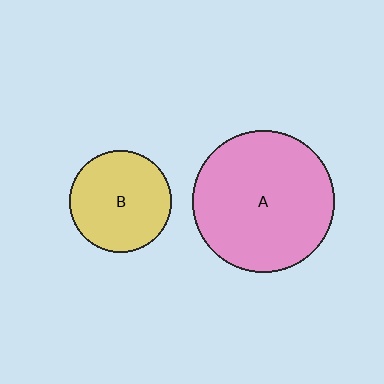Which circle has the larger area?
Circle A (pink).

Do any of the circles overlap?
No, none of the circles overlap.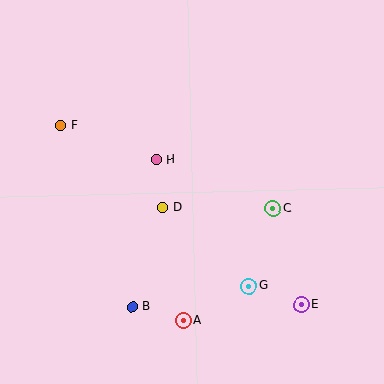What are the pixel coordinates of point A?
Point A is at (183, 320).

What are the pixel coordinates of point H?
Point H is at (156, 159).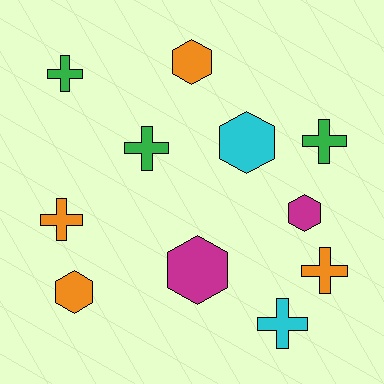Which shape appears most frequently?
Cross, with 6 objects.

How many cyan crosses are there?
There is 1 cyan cross.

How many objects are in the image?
There are 11 objects.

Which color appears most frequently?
Orange, with 4 objects.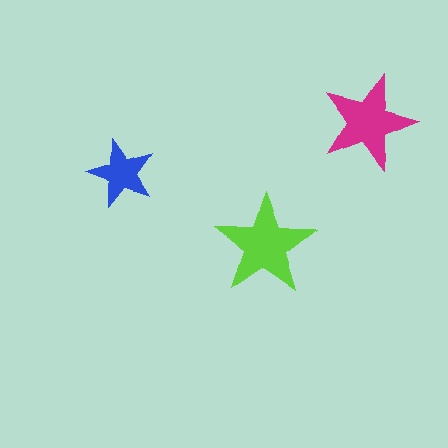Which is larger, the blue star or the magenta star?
The magenta one.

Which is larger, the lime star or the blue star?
The lime one.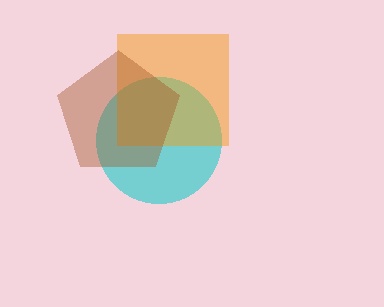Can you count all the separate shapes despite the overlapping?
Yes, there are 3 separate shapes.